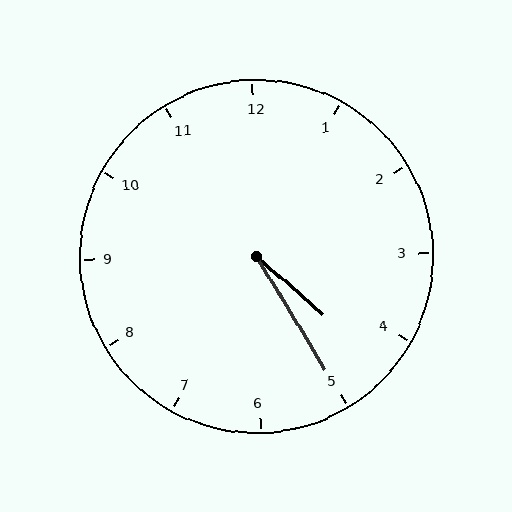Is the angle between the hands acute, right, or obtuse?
It is acute.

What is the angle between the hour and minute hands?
Approximately 18 degrees.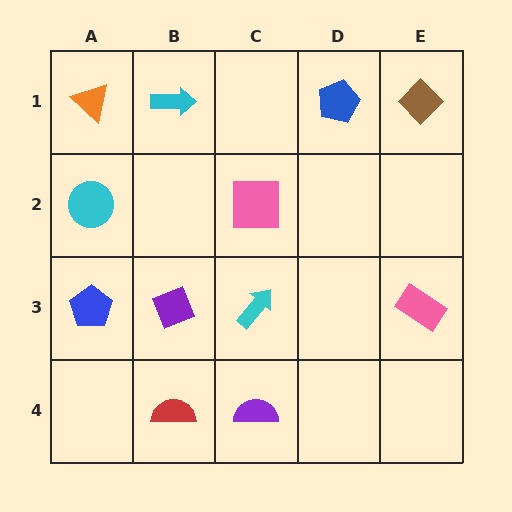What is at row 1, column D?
A blue pentagon.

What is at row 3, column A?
A blue pentagon.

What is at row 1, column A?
An orange triangle.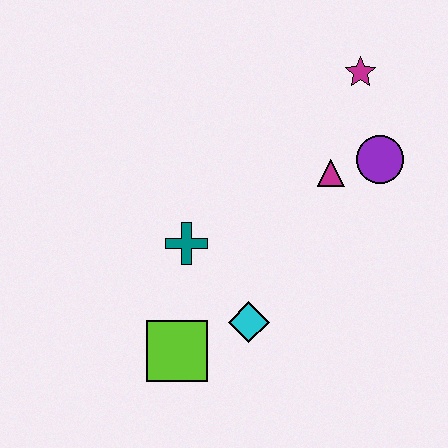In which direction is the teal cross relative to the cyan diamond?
The teal cross is above the cyan diamond.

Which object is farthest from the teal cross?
The magenta star is farthest from the teal cross.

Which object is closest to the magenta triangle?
The purple circle is closest to the magenta triangle.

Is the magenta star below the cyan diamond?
No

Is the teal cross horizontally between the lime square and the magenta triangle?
Yes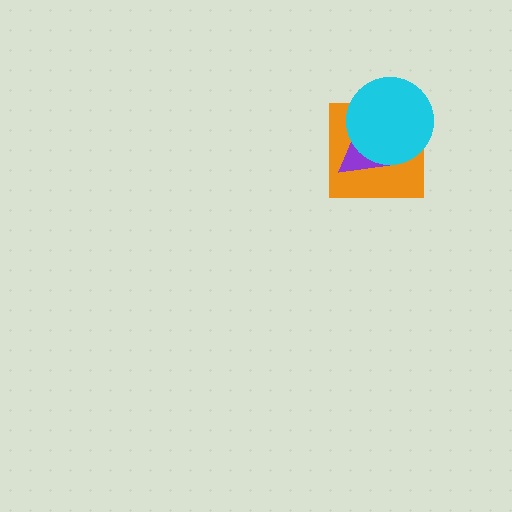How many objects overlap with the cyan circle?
2 objects overlap with the cyan circle.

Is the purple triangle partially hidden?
Yes, it is partially covered by another shape.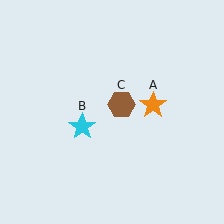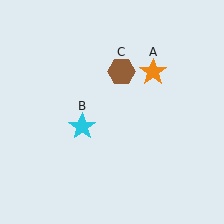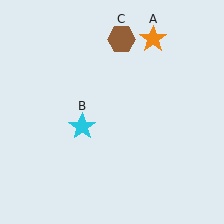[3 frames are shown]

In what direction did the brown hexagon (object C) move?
The brown hexagon (object C) moved up.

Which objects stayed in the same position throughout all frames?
Cyan star (object B) remained stationary.